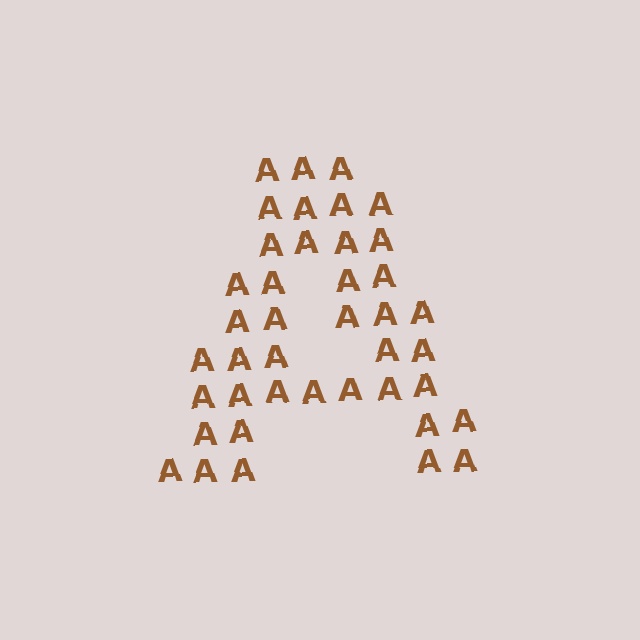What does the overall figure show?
The overall figure shows the letter A.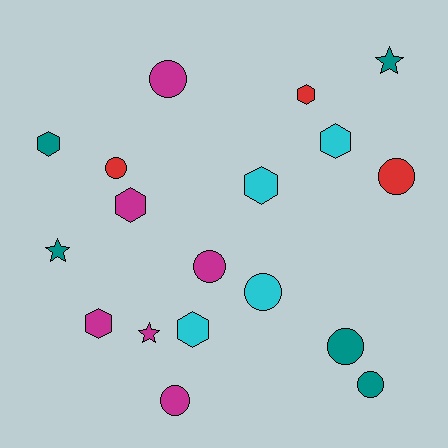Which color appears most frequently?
Magenta, with 6 objects.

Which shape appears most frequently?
Circle, with 8 objects.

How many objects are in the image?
There are 18 objects.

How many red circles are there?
There are 2 red circles.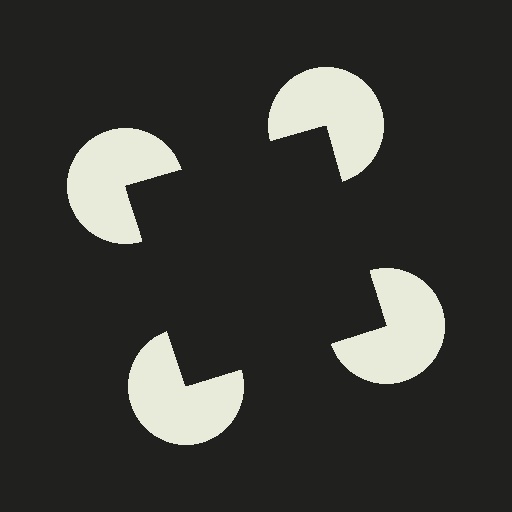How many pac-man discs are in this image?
There are 4 — one at each vertex of the illusory square.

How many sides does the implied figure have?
4 sides.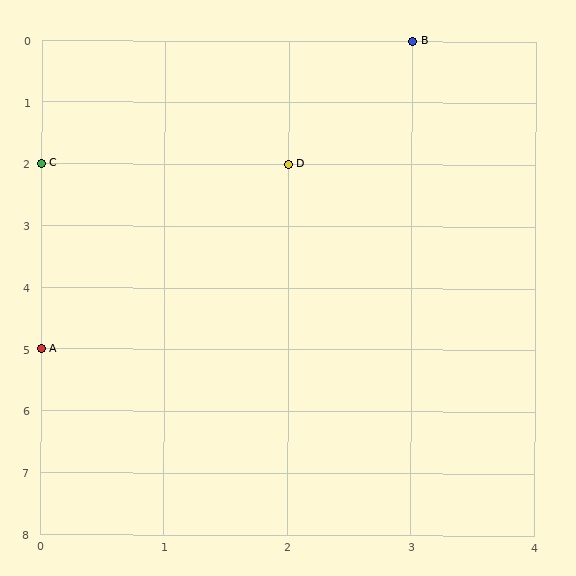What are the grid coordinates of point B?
Point B is at grid coordinates (3, 0).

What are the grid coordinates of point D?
Point D is at grid coordinates (2, 2).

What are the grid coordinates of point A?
Point A is at grid coordinates (0, 5).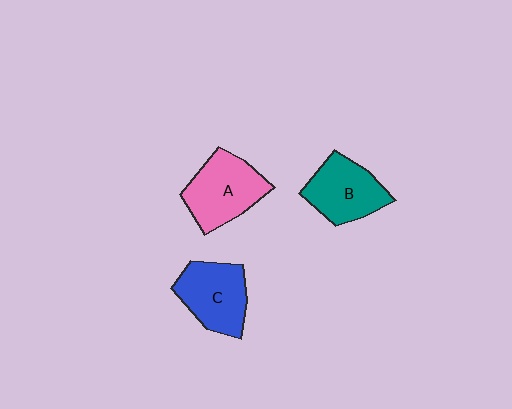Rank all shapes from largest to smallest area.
From largest to smallest: A (pink), C (blue), B (teal).